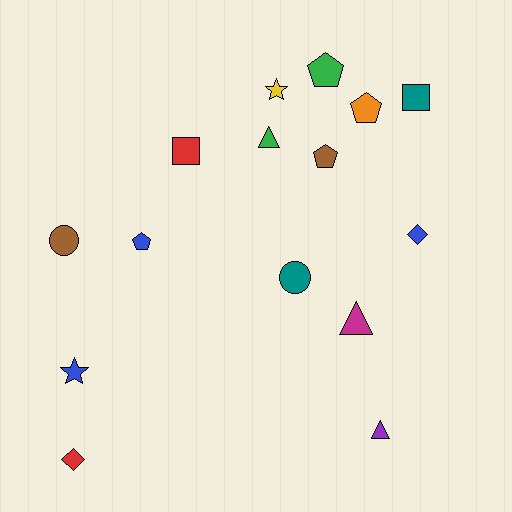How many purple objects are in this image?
There is 1 purple object.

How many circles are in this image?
There are 2 circles.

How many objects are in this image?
There are 15 objects.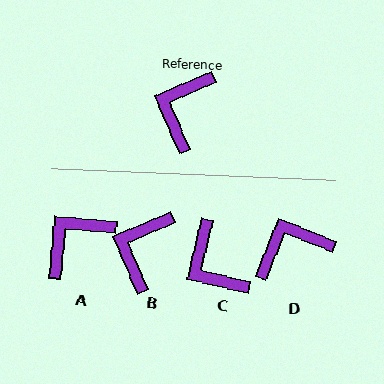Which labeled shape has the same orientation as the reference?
B.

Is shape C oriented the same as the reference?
No, it is off by about 53 degrees.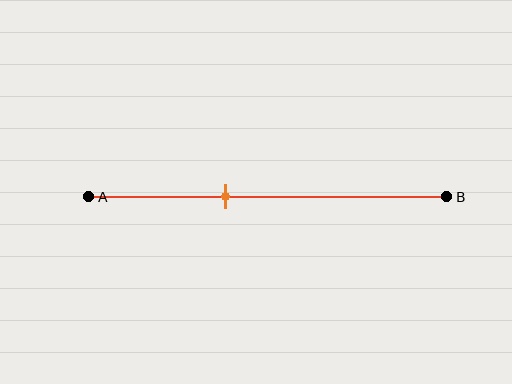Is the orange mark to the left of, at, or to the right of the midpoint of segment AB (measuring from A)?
The orange mark is to the left of the midpoint of segment AB.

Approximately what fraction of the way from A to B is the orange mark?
The orange mark is approximately 40% of the way from A to B.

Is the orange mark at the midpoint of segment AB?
No, the mark is at about 40% from A, not at the 50% midpoint.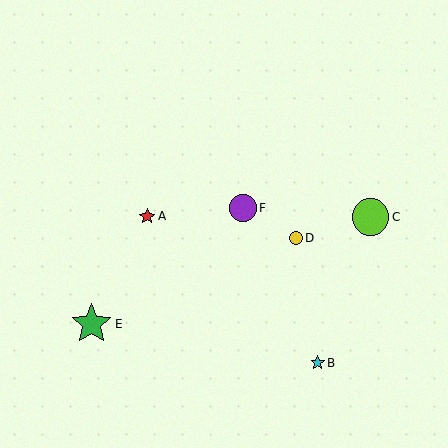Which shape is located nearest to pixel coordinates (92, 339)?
The green star (labeled E) at (91, 324) is nearest to that location.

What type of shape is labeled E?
Shape E is a green star.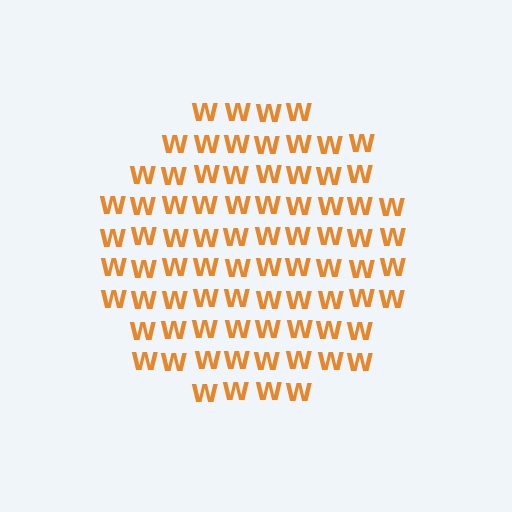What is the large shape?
The large shape is a circle.